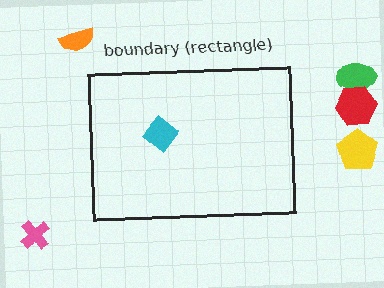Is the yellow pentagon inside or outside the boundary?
Outside.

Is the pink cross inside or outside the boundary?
Outside.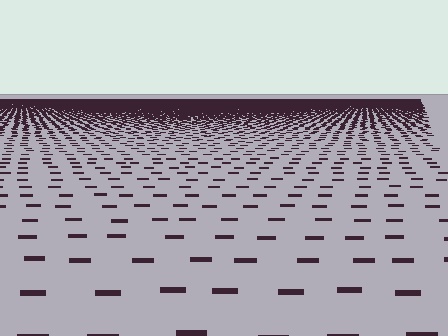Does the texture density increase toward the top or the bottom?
Density increases toward the top.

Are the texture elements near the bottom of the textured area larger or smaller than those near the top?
Larger. Near the bottom, elements are closer to the viewer and appear at a bigger on-screen size.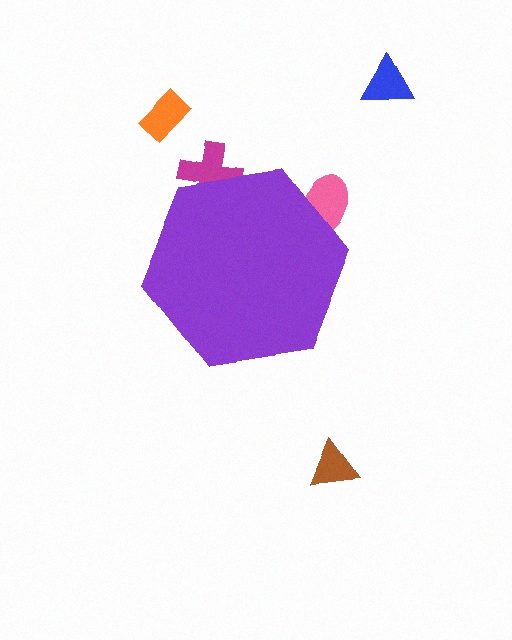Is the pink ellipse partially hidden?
Yes, the pink ellipse is partially hidden behind the purple hexagon.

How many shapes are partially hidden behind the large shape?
2 shapes are partially hidden.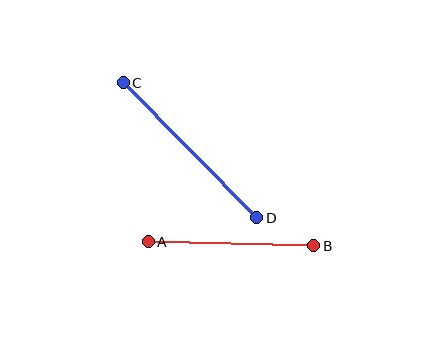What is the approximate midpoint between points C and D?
The midpoint is at approximately (190, 150) pixels.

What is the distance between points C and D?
The distance is approximately 190 pixels.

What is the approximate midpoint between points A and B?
The midpoint is at approximately (231, 244) pixels.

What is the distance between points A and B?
The distance is approximately 165 pixels.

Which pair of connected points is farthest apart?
Points C and D are farthest apart.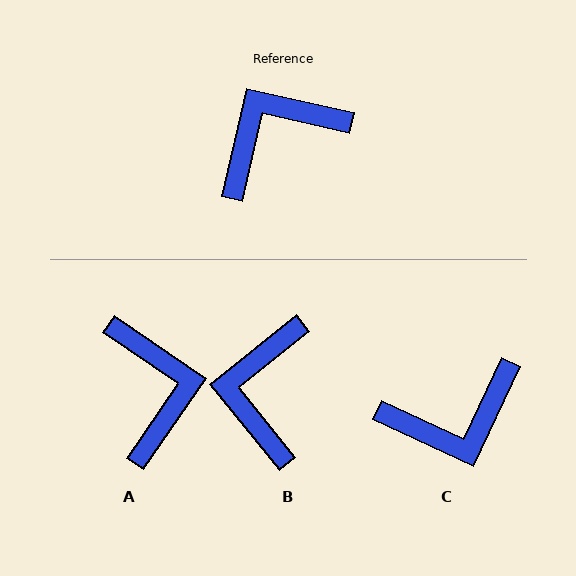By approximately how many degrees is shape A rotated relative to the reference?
Approximately 111 degrees clockwise.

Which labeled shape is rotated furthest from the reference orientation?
C, about 168 degrees away.